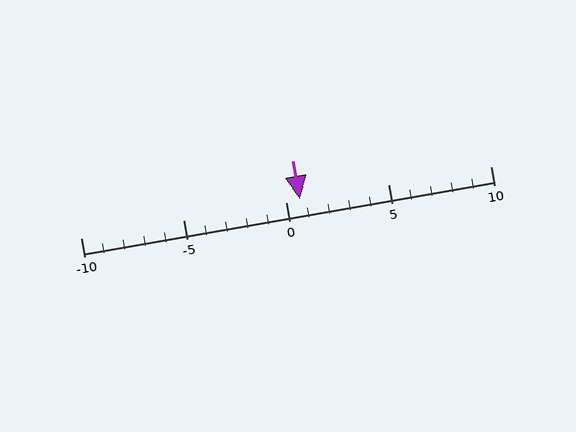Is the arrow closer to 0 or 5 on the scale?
The arrow is closer to 0.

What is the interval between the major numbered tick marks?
The major tick marks are spaced 5 units apart.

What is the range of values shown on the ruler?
The ruler shows values from -10 to 10.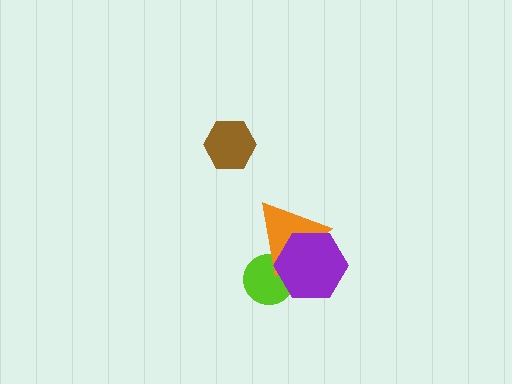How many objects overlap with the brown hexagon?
0 objects overlap with the brown hexagon.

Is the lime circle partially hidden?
Yes, it is partially covered by another shape.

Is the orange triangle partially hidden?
Yes, it is partially covered by another shape.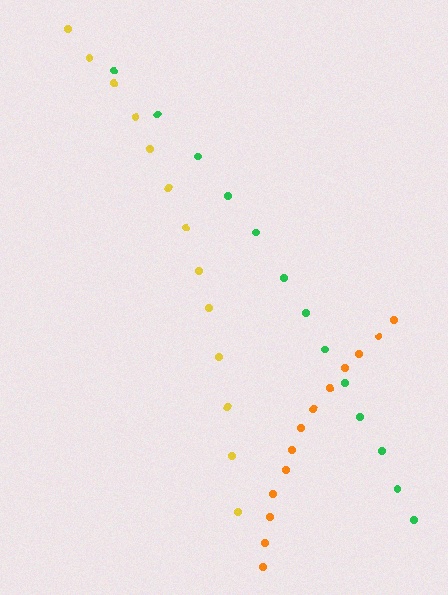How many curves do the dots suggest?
There are 3 distinct paths.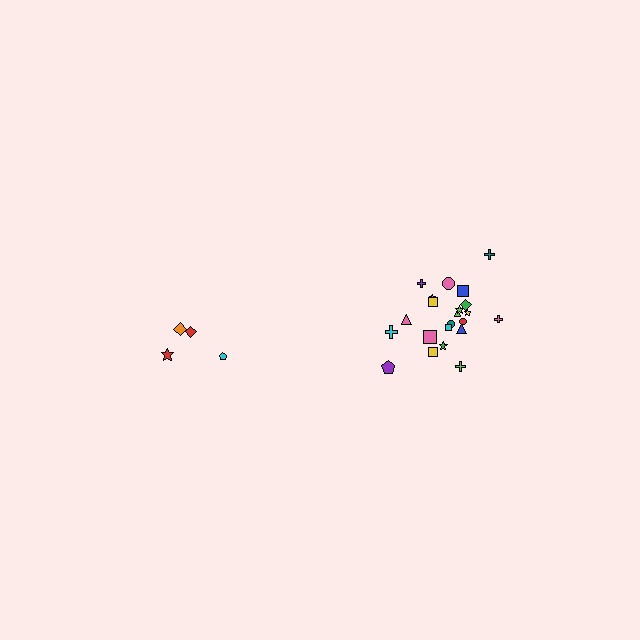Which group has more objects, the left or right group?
The right group.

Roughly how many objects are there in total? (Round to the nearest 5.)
Roughly 25 objects in total.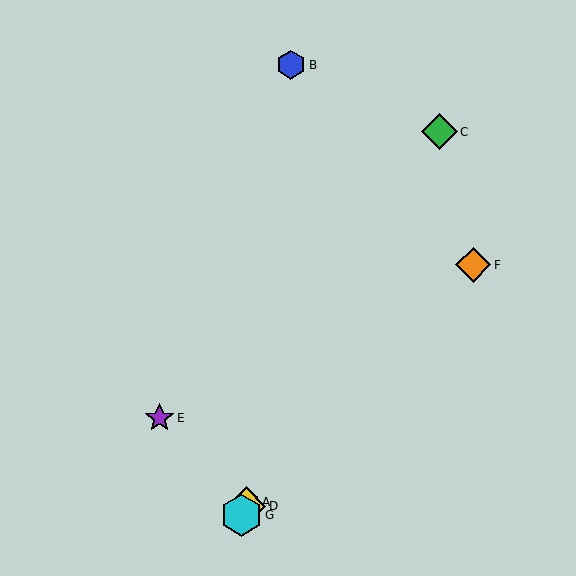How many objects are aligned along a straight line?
4 objects (A, C, D, G) are aligned along a straight line.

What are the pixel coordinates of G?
Object G is at (242, 515).